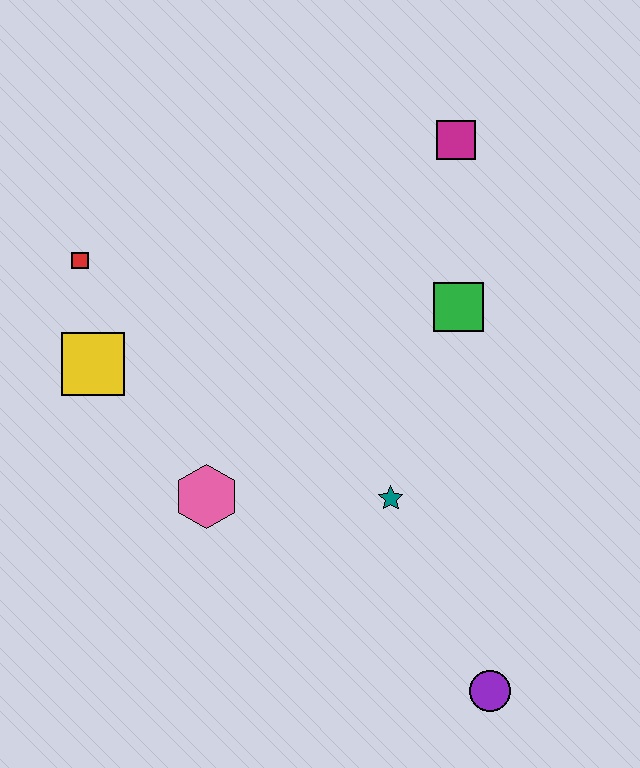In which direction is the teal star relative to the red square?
The teal star is to the right of the red square.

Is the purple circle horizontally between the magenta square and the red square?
No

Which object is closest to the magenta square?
The green square is closest to the magenta square.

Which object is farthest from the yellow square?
The purple circle is farthest from the yellow square.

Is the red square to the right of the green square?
No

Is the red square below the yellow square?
No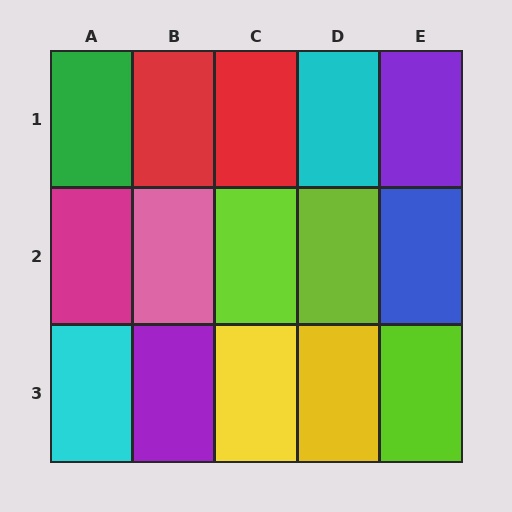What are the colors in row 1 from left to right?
Green, red, red, cyan, purple.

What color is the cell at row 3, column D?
Yellow.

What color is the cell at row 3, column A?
Cyan.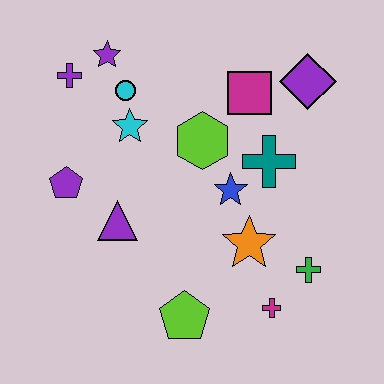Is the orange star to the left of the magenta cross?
Yes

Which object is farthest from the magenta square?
The lime pentagon is farthest from the magenta square.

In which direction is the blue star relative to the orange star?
The blue star is above the orange star.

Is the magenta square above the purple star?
No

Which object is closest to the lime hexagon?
The blue star is closest to the lime hexagon.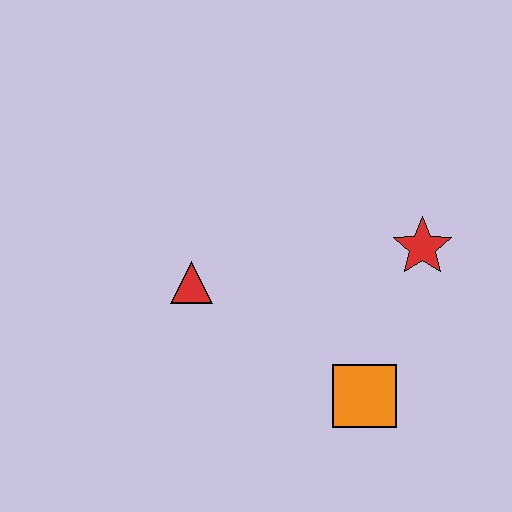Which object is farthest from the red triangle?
The red star is farthest from the red triangle.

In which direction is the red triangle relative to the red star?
The red triangle is to the left of the red star.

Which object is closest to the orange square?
The red star is closest to the orange square.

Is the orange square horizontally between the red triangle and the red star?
Yes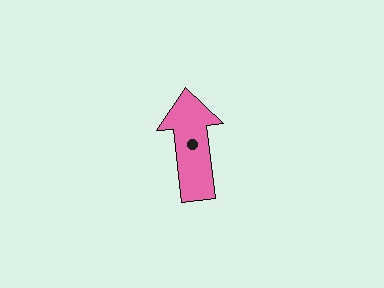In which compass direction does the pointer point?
North.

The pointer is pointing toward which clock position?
Roughly 12 o'clock.